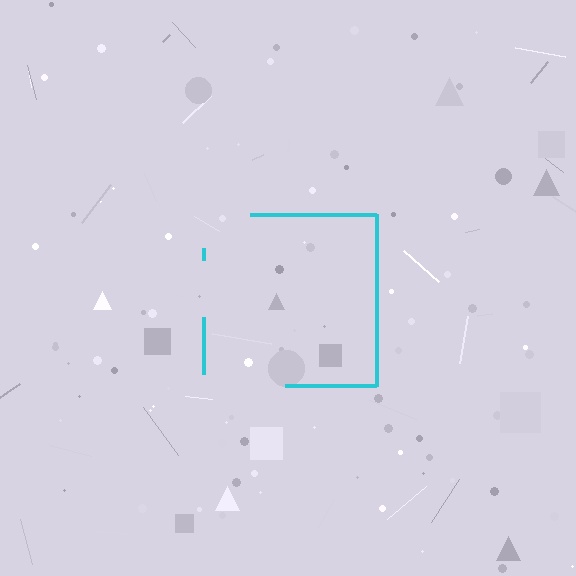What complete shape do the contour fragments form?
The contour fragments form a square.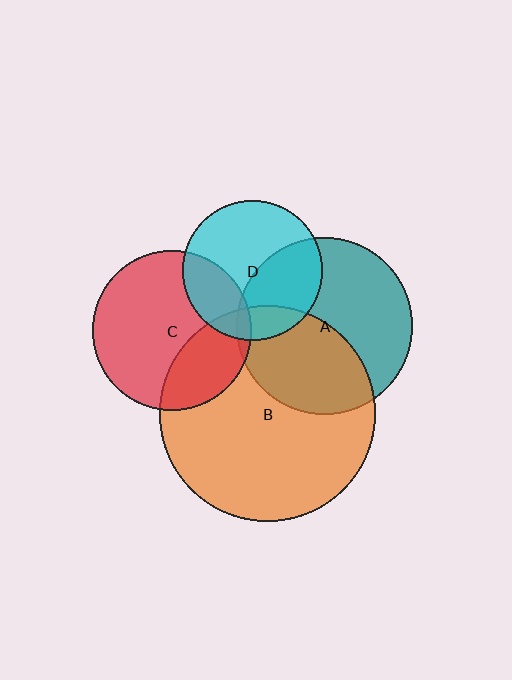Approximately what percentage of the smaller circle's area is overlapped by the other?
Approximately 30%.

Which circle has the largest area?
Circle B (orange).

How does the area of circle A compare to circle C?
Approximately 1.2 times.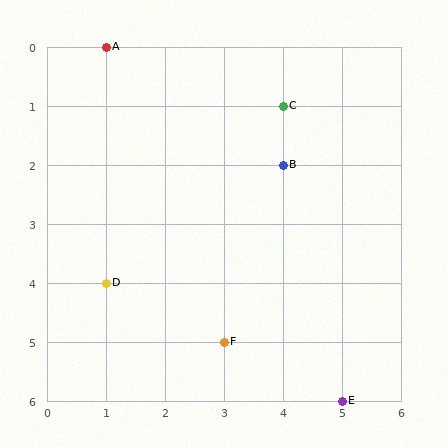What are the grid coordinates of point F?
Point F is at grid coordinates (3, 5).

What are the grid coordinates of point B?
Point B is at grid coordinates (4, 2).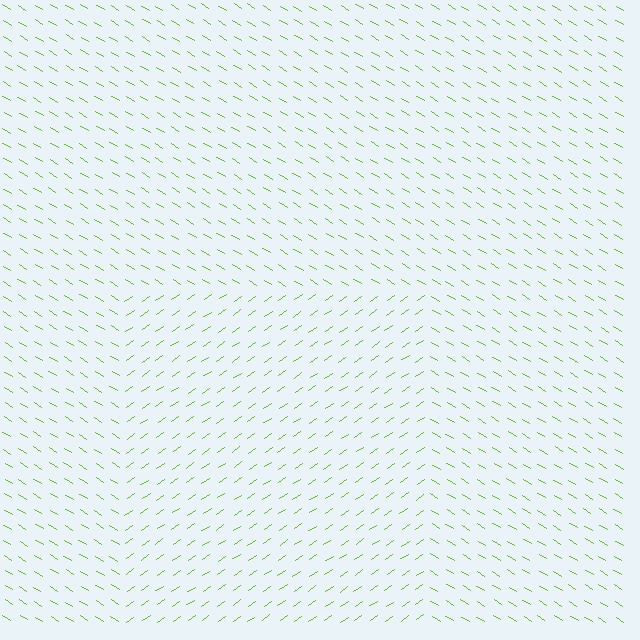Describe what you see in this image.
The image is filled with small lime line segments. A rectangle region in the image has lines oriented differently from the surrounding lines, creating a visible texture boundary.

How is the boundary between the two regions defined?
The boundary is defined purely by a change in line orientation (approximately 66 degrees difference). All lines are the same color and thickness.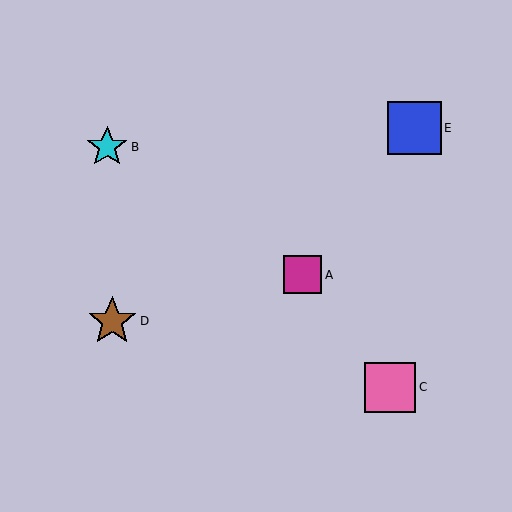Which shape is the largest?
The blue square (labeled E) is the largest.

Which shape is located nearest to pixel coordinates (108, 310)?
The brown star (labeled D) at (112, 321) is nearest to that location.